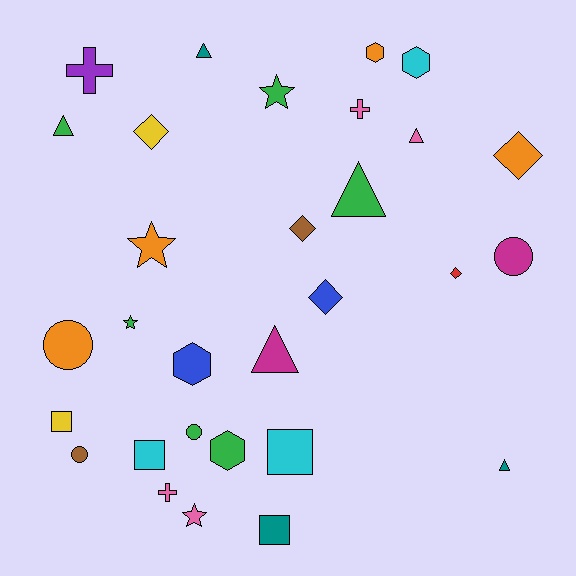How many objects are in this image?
There are 30 objects.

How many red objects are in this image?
There is 1 red object.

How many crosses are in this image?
There are 3 crosses.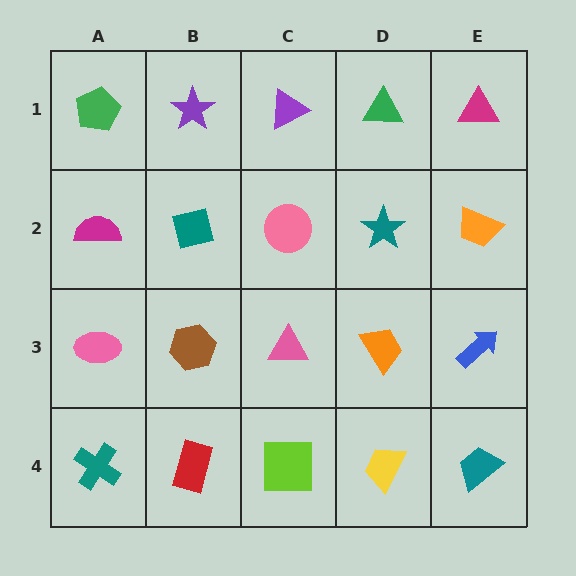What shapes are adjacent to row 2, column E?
A magenta triangle (row 1, column E), a blue arrow (row 3, column E), a teal star (row 2, column D).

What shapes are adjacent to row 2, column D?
A green triangle (row 1, column D), an orange trapezoid (row 3, column D), a pink circle (row 2, column C), an orange trapezoid (row 2, column E).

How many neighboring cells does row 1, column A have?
2.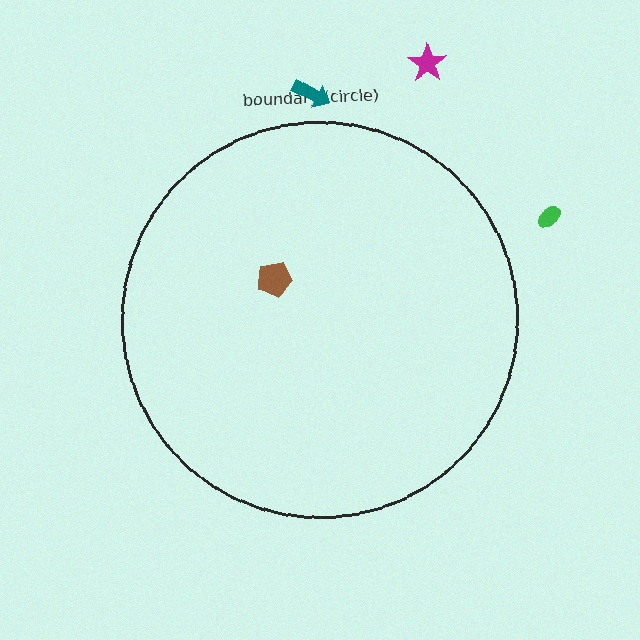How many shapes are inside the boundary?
1 inside, 3 outside.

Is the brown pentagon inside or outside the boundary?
Inside.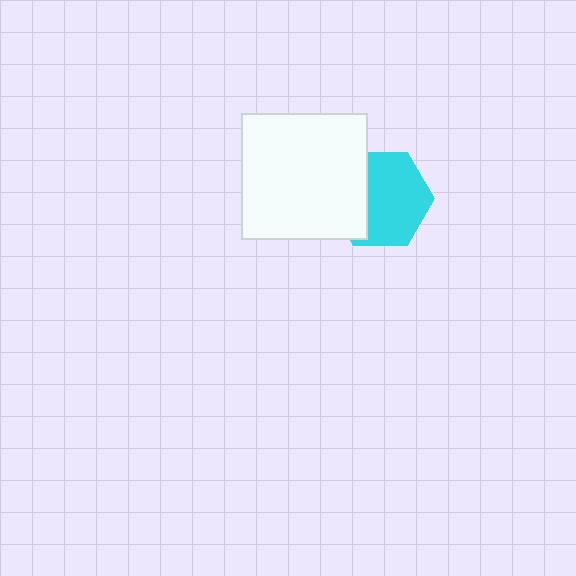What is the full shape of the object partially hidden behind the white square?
The partially hidden object is a cyan hexagon.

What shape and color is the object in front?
The object in front is a white square.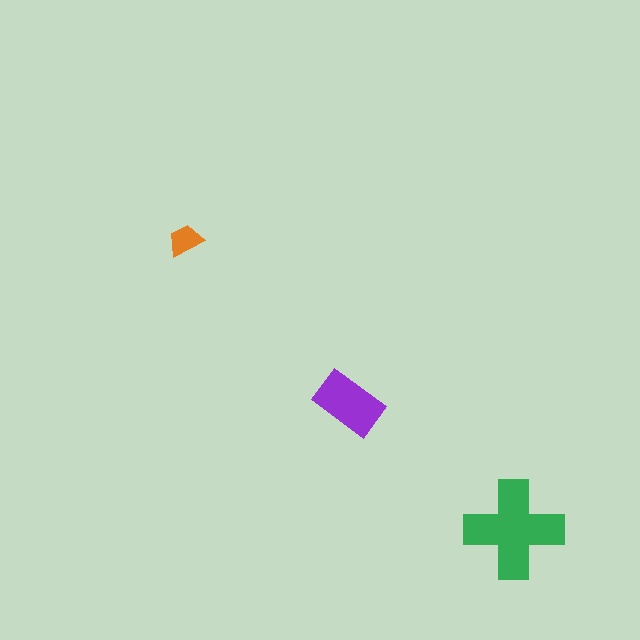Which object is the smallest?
The orange trapezoid.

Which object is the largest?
The green cross.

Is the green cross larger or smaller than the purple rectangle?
Larger.